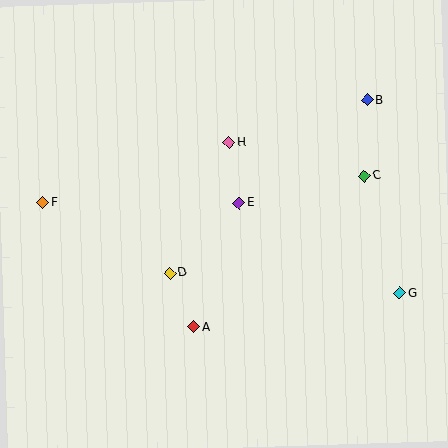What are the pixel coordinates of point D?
Point D is at (170, 273).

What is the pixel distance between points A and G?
The distance between A and G is 209 pixels.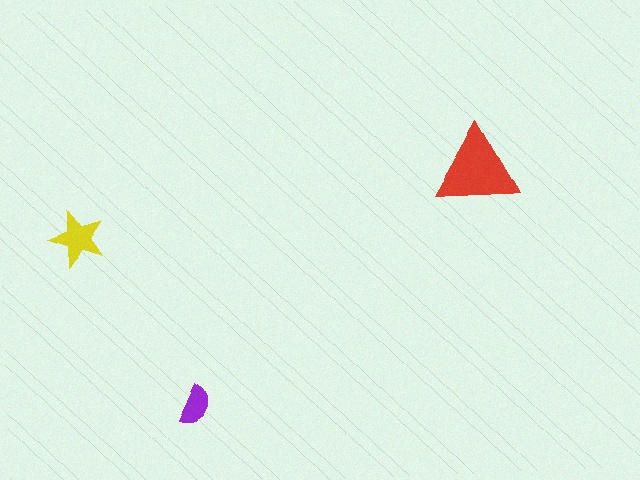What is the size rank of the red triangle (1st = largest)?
1st.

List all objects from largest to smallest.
The red triangle, the yellow star, the purple semicircle.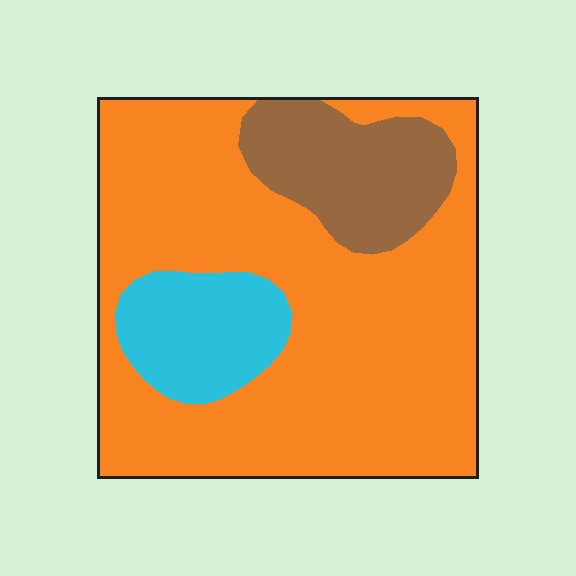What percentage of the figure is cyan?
Cyan covers about 15% of the figure.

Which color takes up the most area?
Orange, at roughly 70%.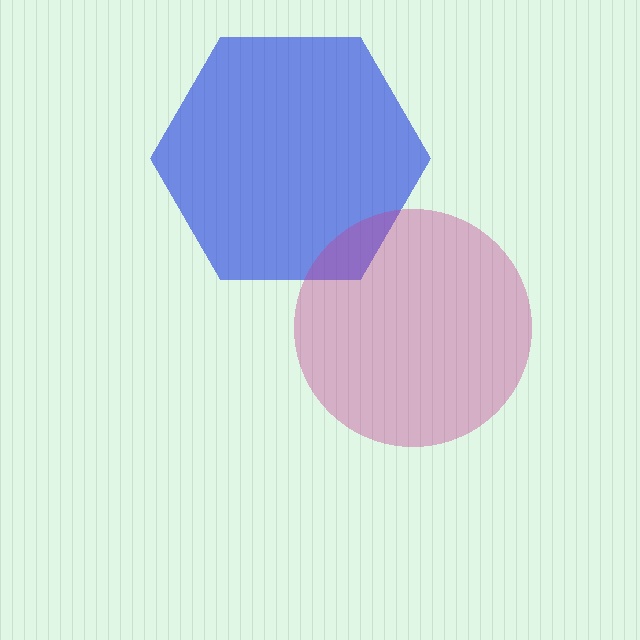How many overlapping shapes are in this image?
There are 2 overlapping shapes in the image.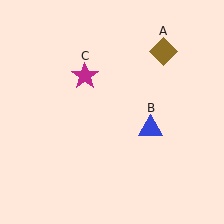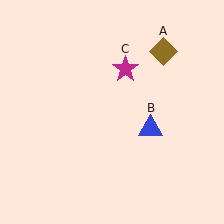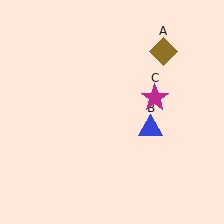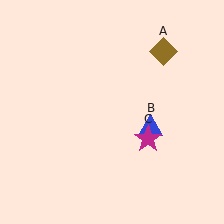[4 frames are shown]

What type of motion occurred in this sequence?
The magenta star (object C) rotated clockwise around the center of the scene.